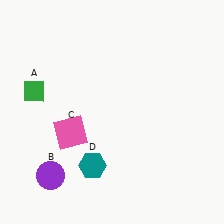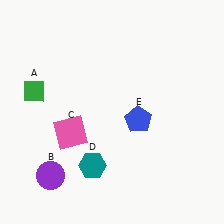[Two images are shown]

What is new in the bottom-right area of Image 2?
A blue pentagon (E) was added in the bottom-right area of Image 2.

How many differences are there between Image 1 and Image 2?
There is 1 difference between the two images.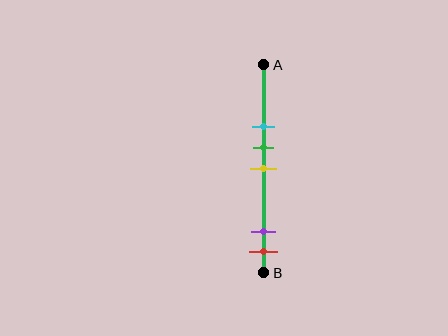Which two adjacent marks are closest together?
The green and yellow marks are the closest adjacent pair.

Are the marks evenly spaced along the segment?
No, the marks are not evenly spaced.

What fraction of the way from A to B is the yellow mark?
The yellow mark is approximately 50% (0.5) of the way from A to B.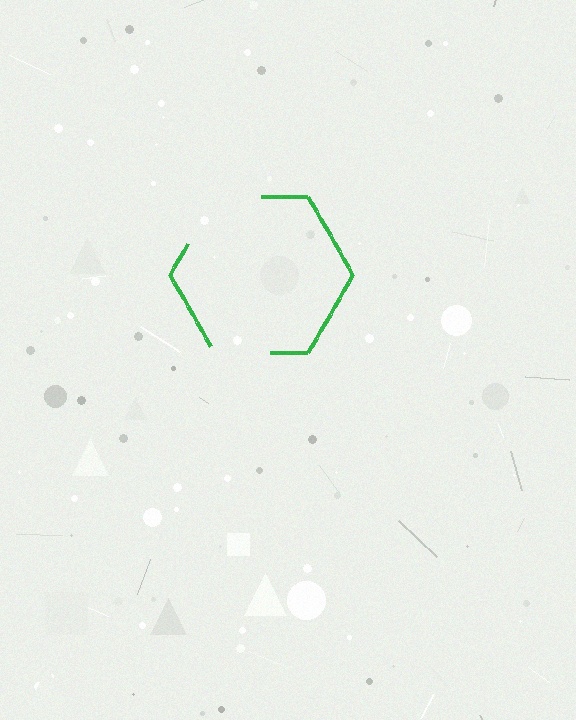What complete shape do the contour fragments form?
The contour fragments form a hexagon.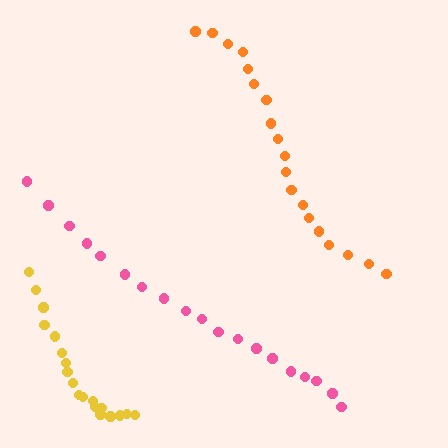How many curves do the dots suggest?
There are 3 distinct paths.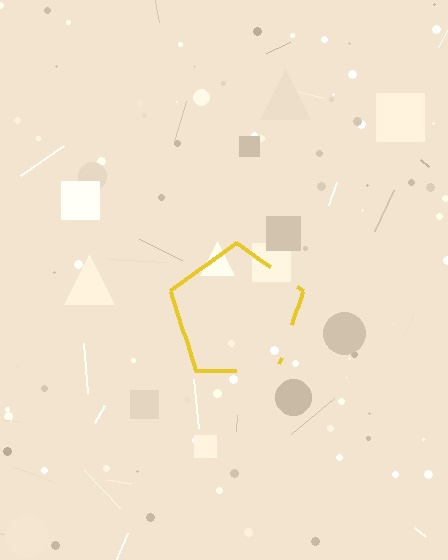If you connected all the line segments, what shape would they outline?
They would outline a pentagon.